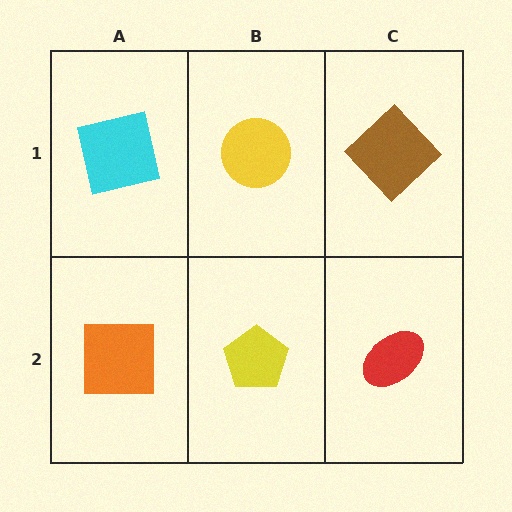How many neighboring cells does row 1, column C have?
2.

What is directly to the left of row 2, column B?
An orange square.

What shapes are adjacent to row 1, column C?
A red ellipse (row 2, column C), a yellow circle (row 1, column B).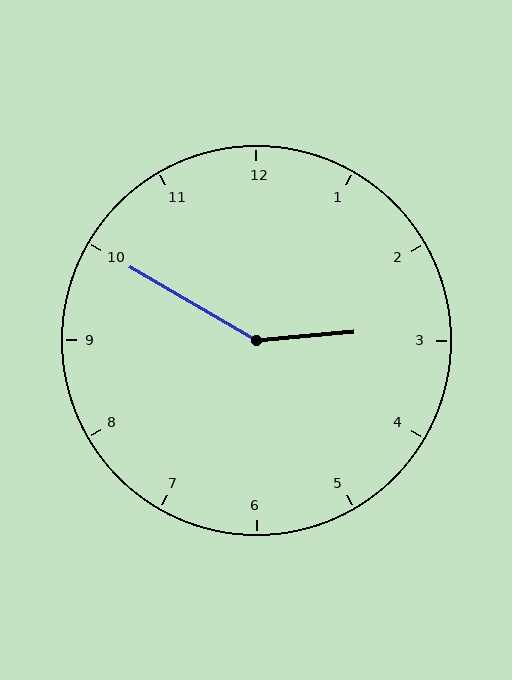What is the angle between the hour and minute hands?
Approximately 145 degrees.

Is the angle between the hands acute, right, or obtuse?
It is obtuse.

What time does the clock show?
2:50.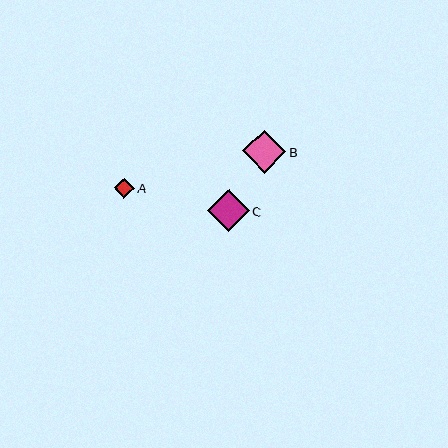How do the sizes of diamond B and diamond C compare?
Diamond B and diamond C are approximately the same size.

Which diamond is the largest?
Diamond B is the largest with a size of approximately 43 pixels.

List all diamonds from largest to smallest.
From largest to smallest: B, C, A.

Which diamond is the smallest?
Diamond A is the smallest with a size of approximately 21 pixels.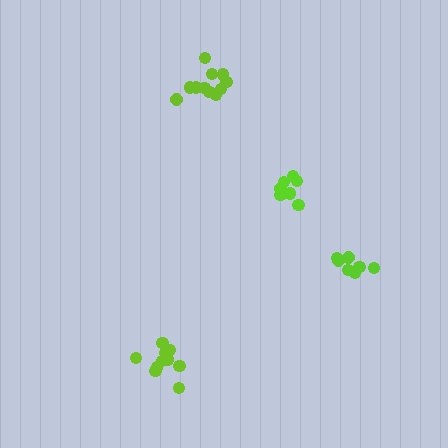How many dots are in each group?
Group 1: 10 dots, Group 2: 11 dots, Group 3: 7 dots, Group 4: 7 dots (35 total).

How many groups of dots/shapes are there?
There are 4 groups.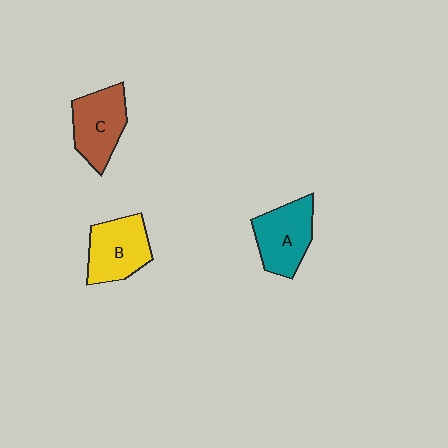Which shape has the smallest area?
Shape C (brown).